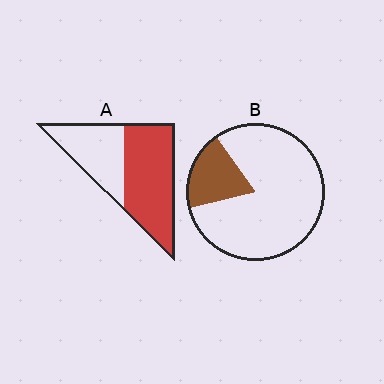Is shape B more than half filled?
No.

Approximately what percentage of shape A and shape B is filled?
A is approximately 60% and B is approximately 20%.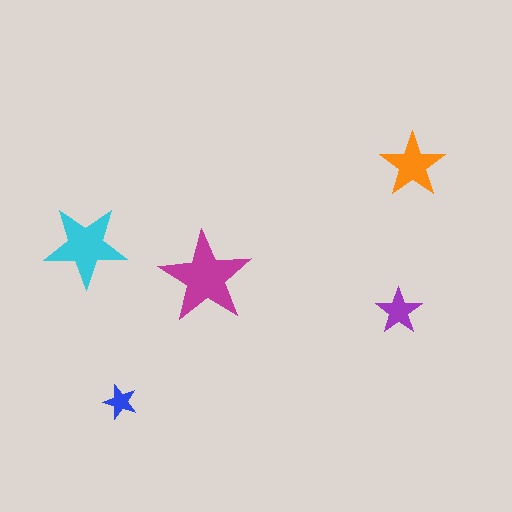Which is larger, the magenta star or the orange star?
The magenta one.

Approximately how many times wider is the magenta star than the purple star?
About 2 times wider.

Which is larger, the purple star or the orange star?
The orange one.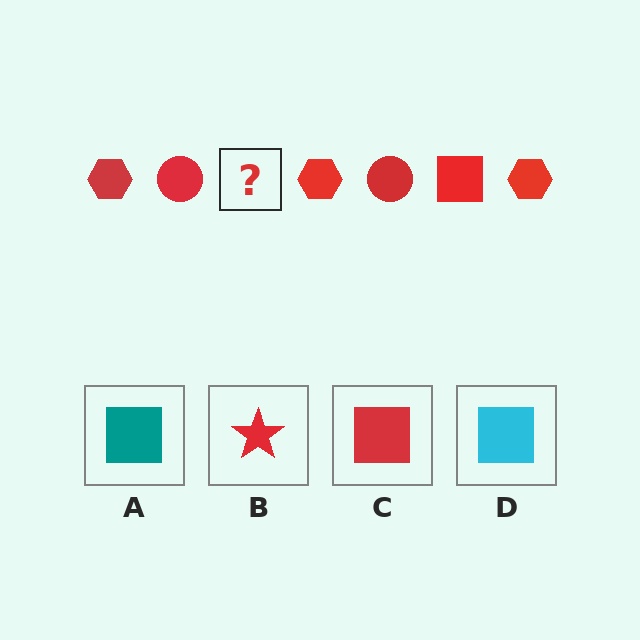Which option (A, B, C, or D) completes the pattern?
C.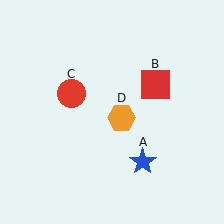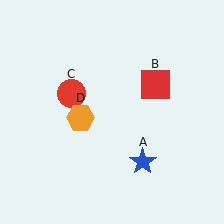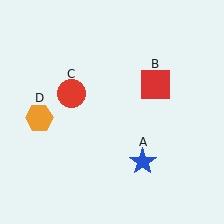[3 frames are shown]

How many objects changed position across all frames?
1 object changed position: orange hexagon (object D).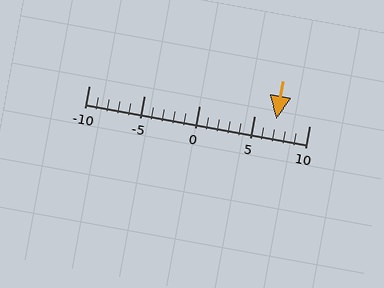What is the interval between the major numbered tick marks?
The major tick marks are spaced 5 units apart.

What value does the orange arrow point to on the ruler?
The orange arrow points to approximately 7.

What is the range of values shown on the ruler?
The ruler shows values from -10 to 10.